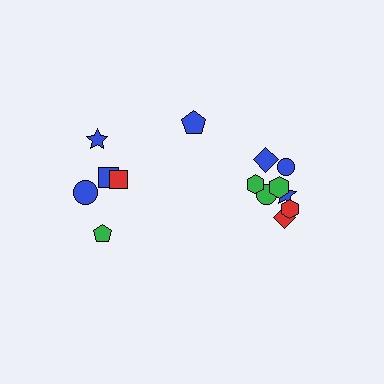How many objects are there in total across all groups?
There are 14 objects.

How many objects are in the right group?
There are 8 objects.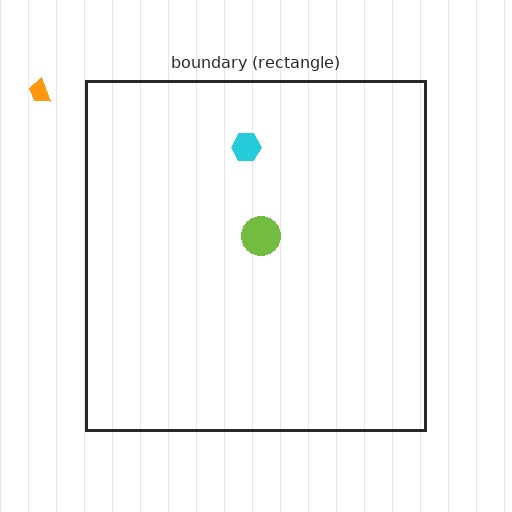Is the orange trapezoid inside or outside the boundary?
Outside.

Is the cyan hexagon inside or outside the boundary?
Inside.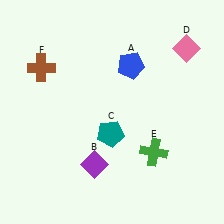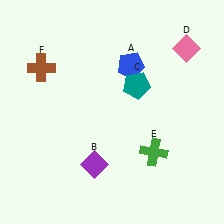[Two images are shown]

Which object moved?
The teal pentagon (C) moved up.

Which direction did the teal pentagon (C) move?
The teal pentagon (C) moved up.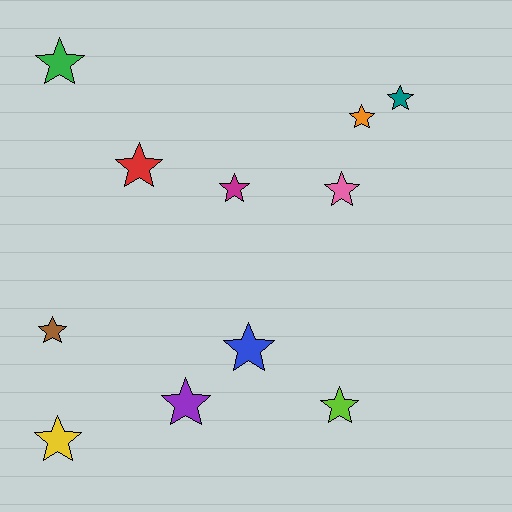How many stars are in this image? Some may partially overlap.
There are 11 stars.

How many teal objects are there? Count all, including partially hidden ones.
There is 1 teal object.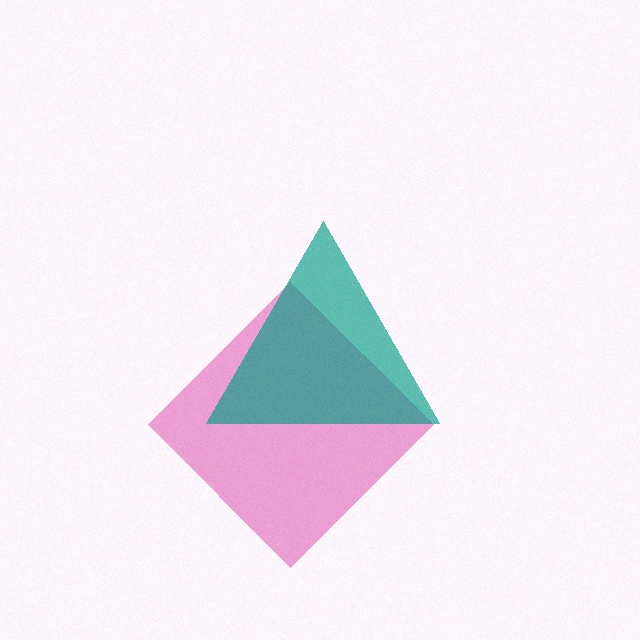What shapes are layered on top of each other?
The layered shapes are: a magenta diamond, a teal triangle.